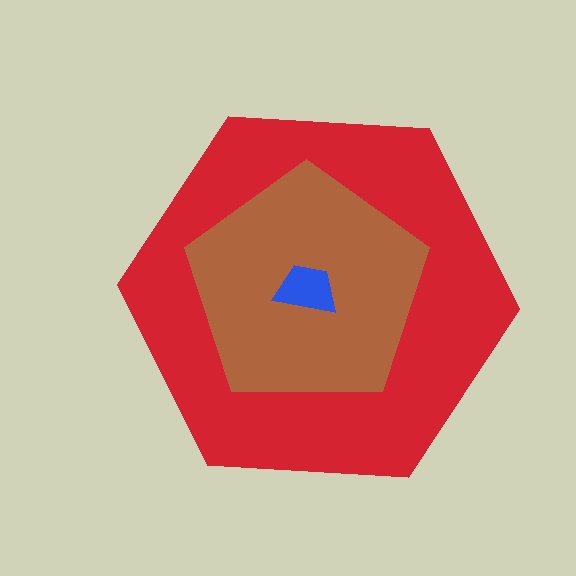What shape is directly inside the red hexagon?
The brown pentagon.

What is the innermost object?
The blue trapezoid.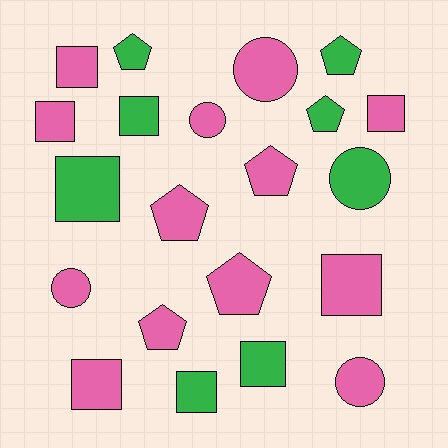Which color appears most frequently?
Pink, with 13 objects.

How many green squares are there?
There are 4 green squares.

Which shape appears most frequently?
Square, with 9 objects.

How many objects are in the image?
There are 21 objects.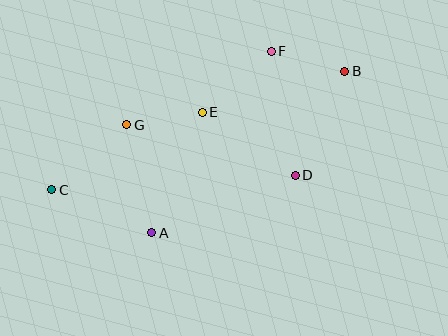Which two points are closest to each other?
Points B and F are closest to each other.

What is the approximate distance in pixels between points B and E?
The distance between B and E is approximately 148 pixels.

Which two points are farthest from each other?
Points B and C are farthest from each other.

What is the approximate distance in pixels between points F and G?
The distance between F and G is approximately 162 pixels.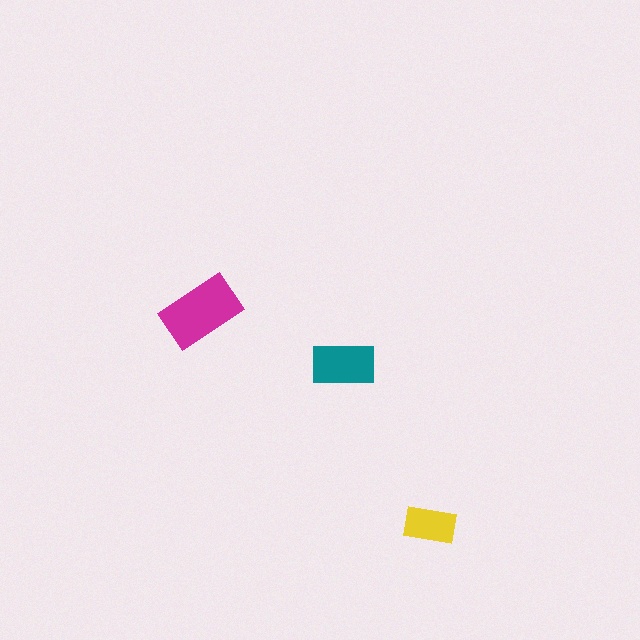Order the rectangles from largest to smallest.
the magenta one, the teal one, the yellow one.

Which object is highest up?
The magenta rectangle is topmost.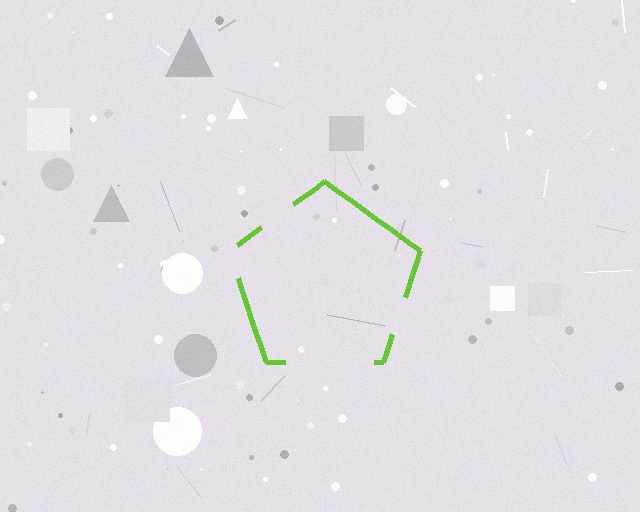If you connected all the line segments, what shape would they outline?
They would outline a pentagon.